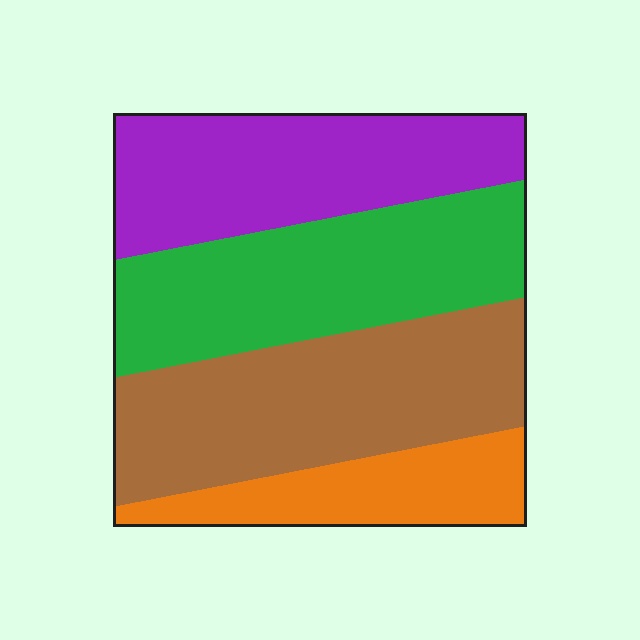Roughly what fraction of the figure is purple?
Purple takes up between a quarter and a half of the figure.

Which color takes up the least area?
Orange, at roughly 15%.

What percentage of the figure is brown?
Brown covers about 30% of the figure.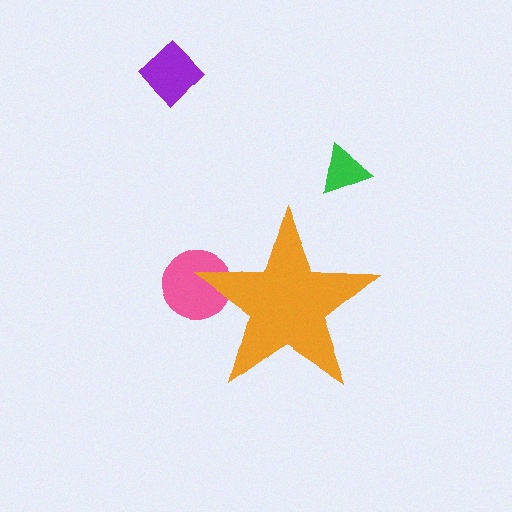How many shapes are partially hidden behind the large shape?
2 shapes are partially hidden.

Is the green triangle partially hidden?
No, the green triangle is fully visible.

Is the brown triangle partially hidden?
Yes, the brown triangle is partially hidden behind the orange star.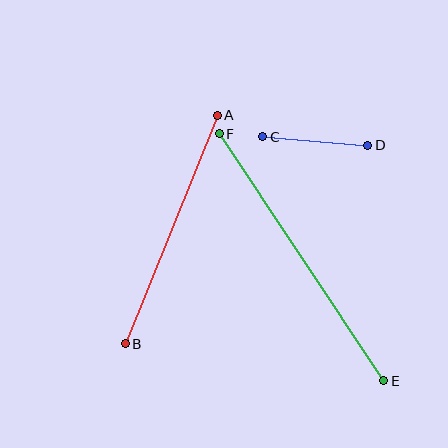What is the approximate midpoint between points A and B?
The midpoint is at approximately (171, 229) pixels.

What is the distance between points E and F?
The distance is approximately 297 pixels.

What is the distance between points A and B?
The distance is approximately 246 pixels.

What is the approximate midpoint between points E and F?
The midpoint is at approximately (302, 257) pixels.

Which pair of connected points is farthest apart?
Points E and F are farthest apart.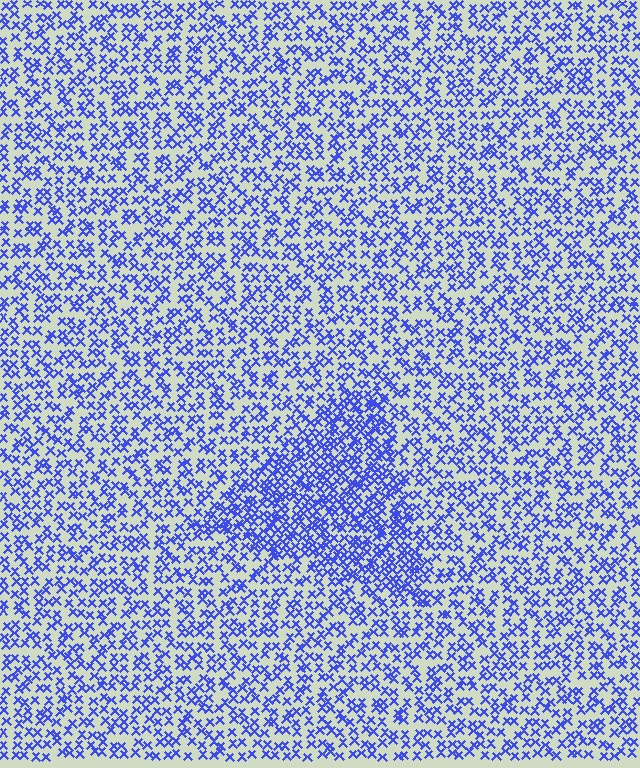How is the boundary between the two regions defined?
The boundary is defined by a change in element density (approximately 1.8x ratio). All elements are the same color, size, and shape.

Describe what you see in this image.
The image contains small blue elements arranged at two different densities. A triangle-shaped region is visible where the elements are more densely packed than the surrounding area.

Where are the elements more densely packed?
The elements are more densely packed inside the triangle boundary.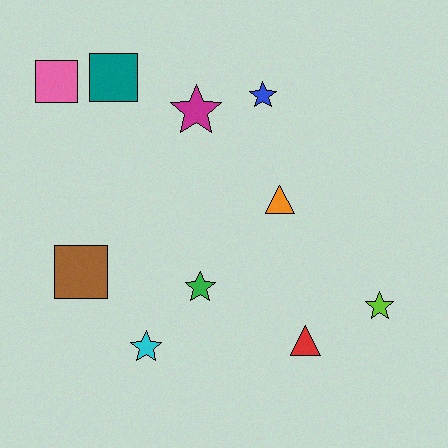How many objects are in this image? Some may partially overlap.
There are 10 objects.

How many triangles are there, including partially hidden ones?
There are 2 triangles.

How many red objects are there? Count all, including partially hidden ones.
There is 1 red object.